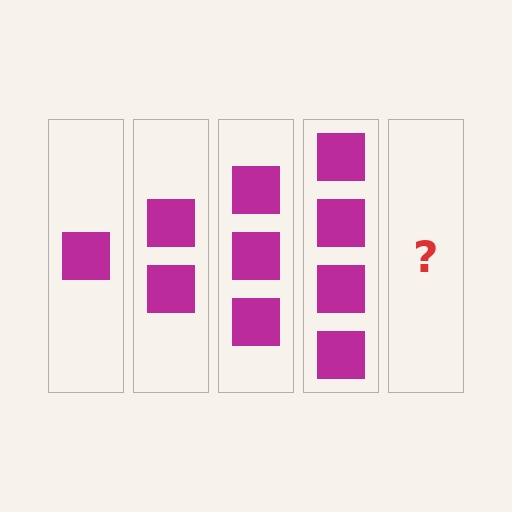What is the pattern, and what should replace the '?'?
The pattern is that each step adds one more square. The '?' should be 5 squares.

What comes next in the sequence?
The next element should be 5 squares.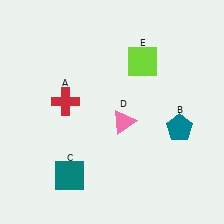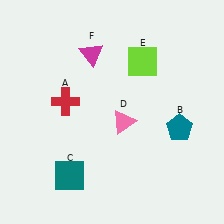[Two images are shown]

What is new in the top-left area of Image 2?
A magenta triangle (F) was added in the top-left area of Image 2.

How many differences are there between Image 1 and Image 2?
There is 1 difference between the two images.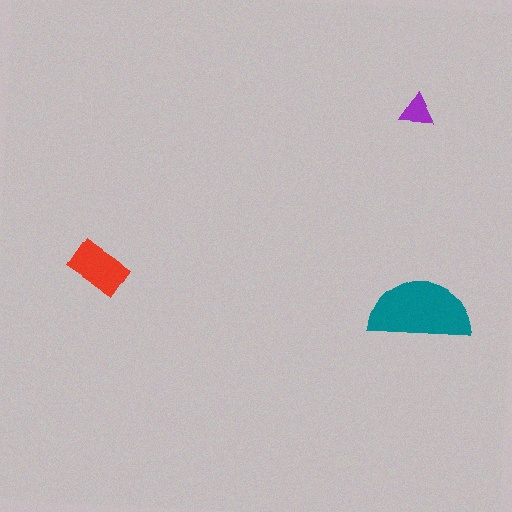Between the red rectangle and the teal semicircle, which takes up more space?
The teal semicircle.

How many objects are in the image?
There are 3 objects in the image.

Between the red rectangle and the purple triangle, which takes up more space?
The red rectangle.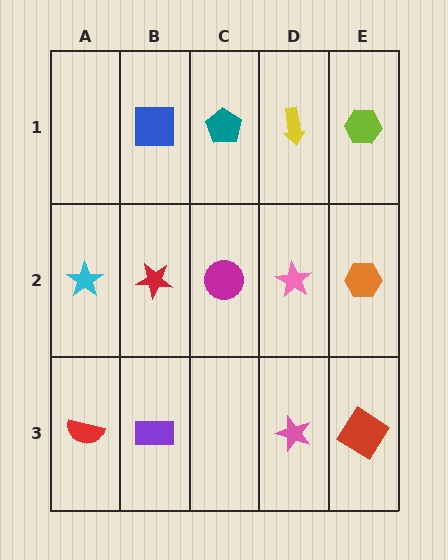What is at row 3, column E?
A red diamond.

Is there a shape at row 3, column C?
No, that cell is empty.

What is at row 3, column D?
A pink star.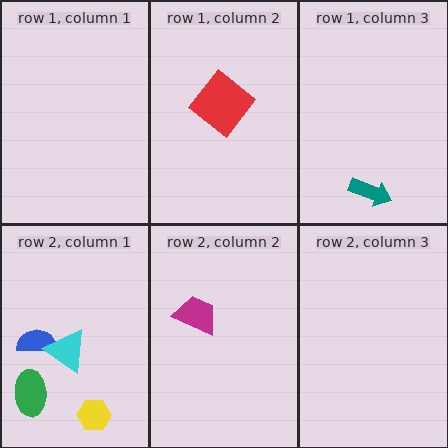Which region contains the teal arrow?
The row 1, column 3 region.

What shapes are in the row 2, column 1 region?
The blue semicircle, the cyan triangle, the yellow hexagon, the green ellipse.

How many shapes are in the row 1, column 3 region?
1.